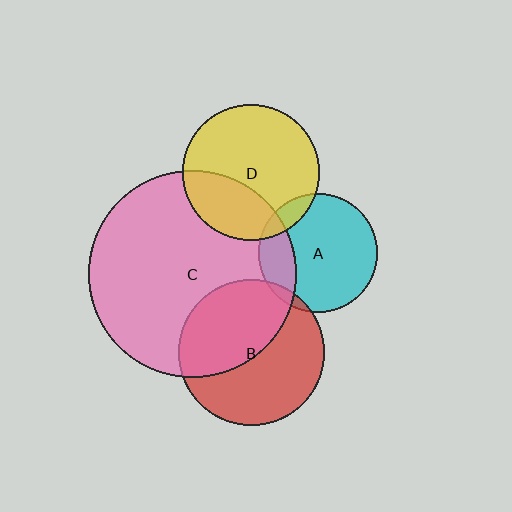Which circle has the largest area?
Circle C (pink).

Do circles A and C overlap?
Yes.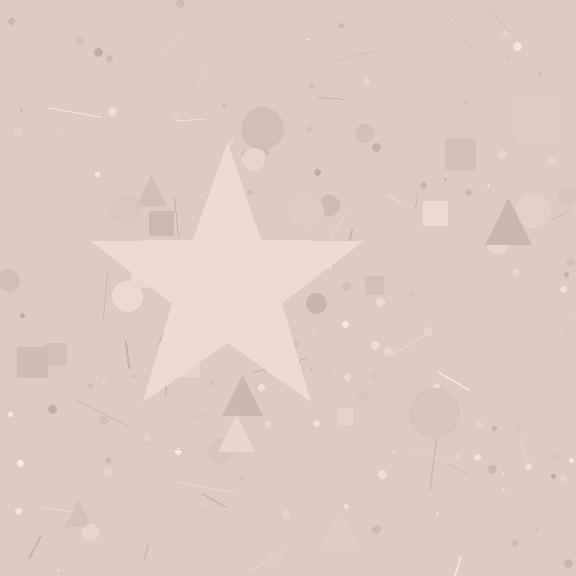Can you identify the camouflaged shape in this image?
The camouflaged shape is a star.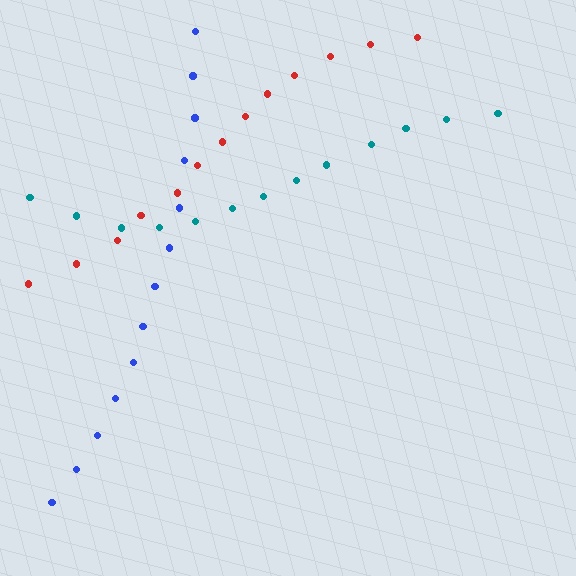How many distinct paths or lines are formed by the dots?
There are 3 distinct paths.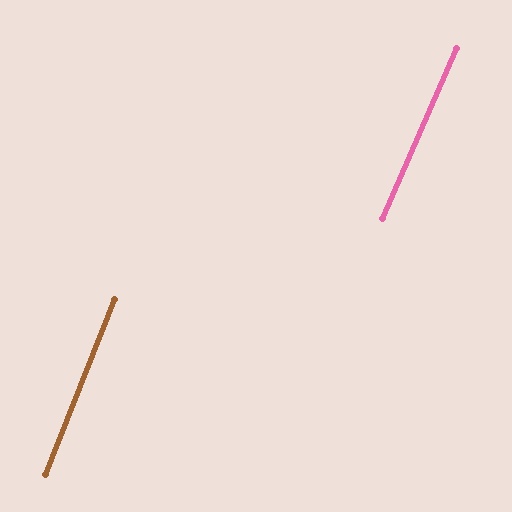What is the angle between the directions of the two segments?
Approximately 2 degrees.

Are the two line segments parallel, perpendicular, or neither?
Parallel — their directions differ by only 1.7°.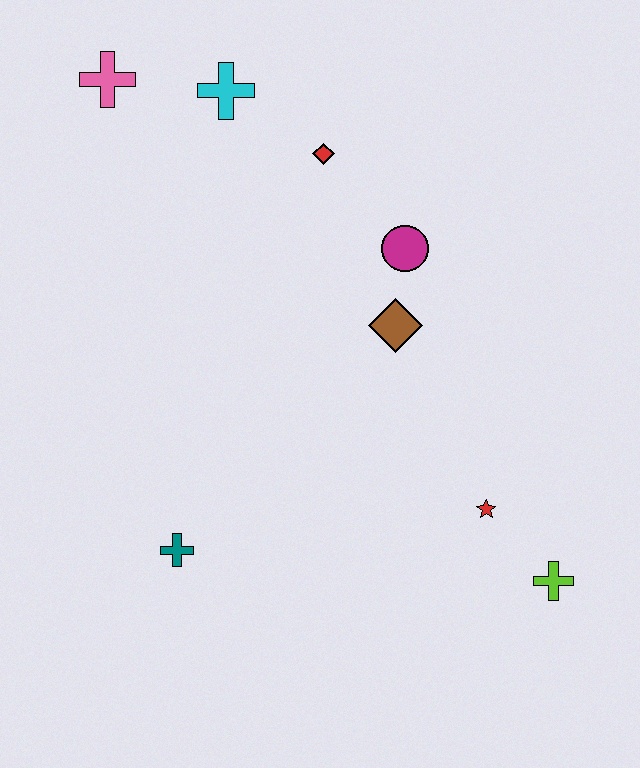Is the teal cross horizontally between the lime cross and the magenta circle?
No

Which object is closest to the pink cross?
The cyan cross is closest to the pink cross.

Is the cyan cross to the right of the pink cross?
Yes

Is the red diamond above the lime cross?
Yes